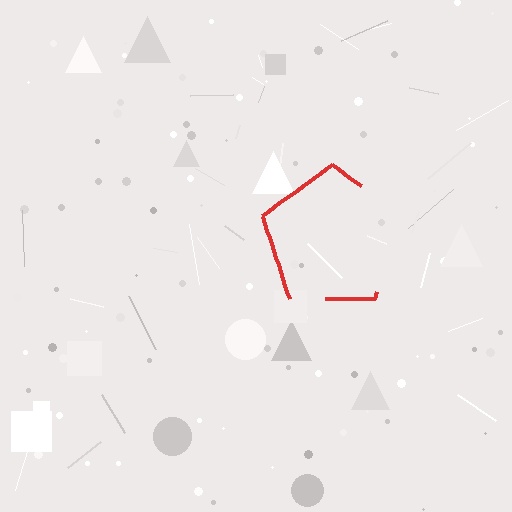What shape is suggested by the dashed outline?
The dashed outline suggests a pentagon.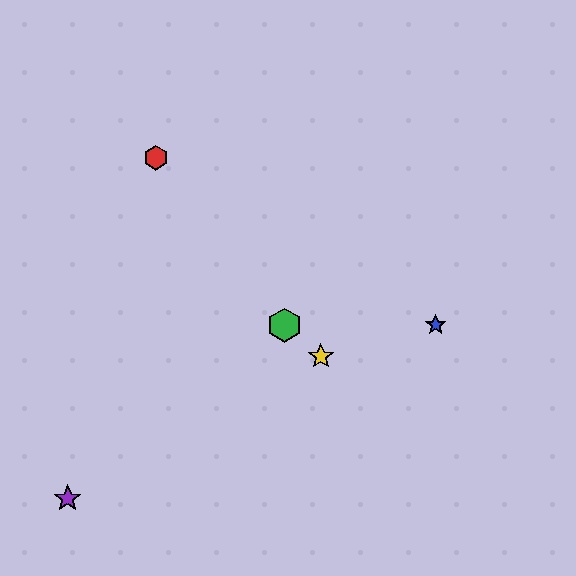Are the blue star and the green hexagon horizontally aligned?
Yes, both are at y≈325.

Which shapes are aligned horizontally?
The blue star, the green hexagon are aligned horizontally.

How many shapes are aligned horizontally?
2 shapes (the blue star, the green hexagon) are aligned horizontally.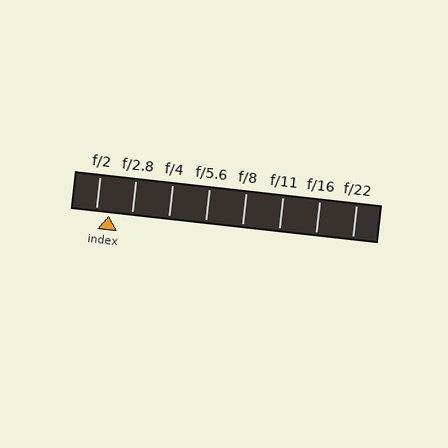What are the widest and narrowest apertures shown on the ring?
The widest aperture shown is f/2 and the narrowest is f/22.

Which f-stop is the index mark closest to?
The index mark is closest to f/2.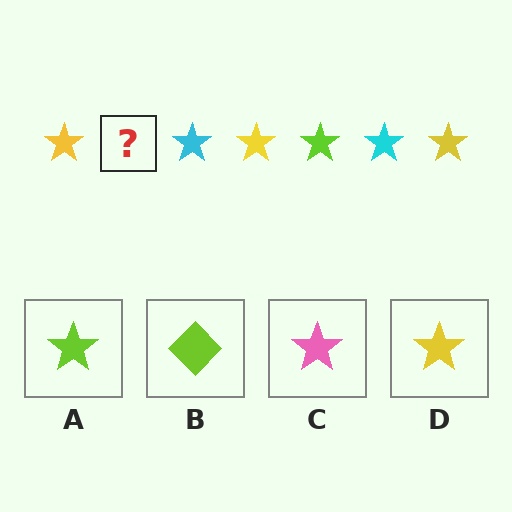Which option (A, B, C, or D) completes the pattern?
A.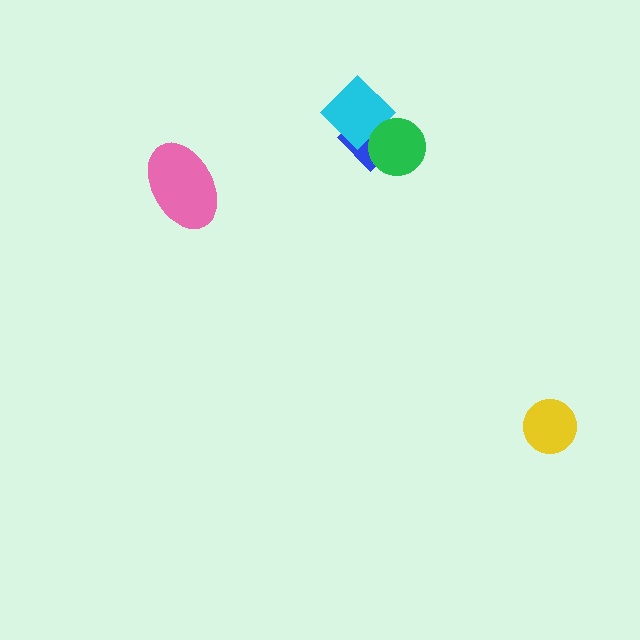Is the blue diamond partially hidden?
Yes, it is partially covered by another shape.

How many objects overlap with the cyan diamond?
2 objects overlap with the cyan diamond.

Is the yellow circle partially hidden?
No, no other shape covers it.